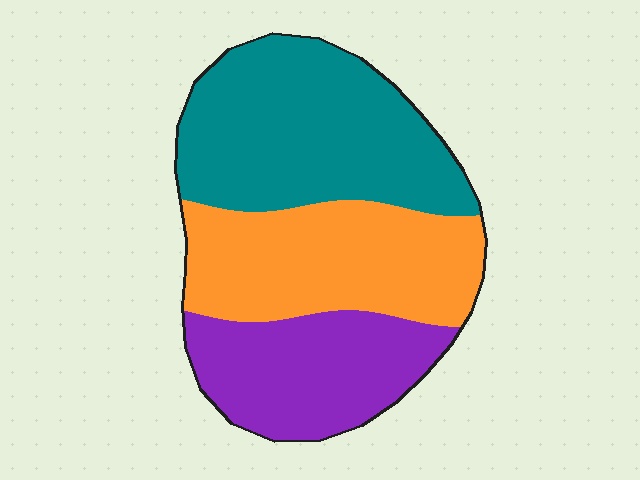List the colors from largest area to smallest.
From largest to smallest: teal, orange, purple.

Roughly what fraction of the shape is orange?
Orange takes up between a third and a half of the shape.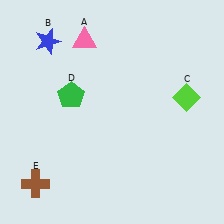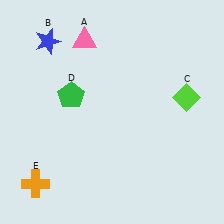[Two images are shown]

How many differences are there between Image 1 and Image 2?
There is 1 difference between the two images.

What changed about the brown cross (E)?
In Image 1, E is brown. In Image 2, it changed to orange.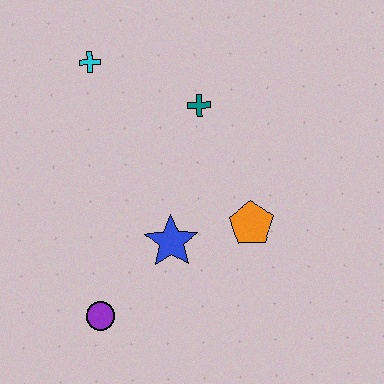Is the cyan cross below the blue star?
No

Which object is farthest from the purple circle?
The cyan cross is farthest from the purple circle.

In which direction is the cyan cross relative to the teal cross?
The cyan cross is to the left of the teal cross.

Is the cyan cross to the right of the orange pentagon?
No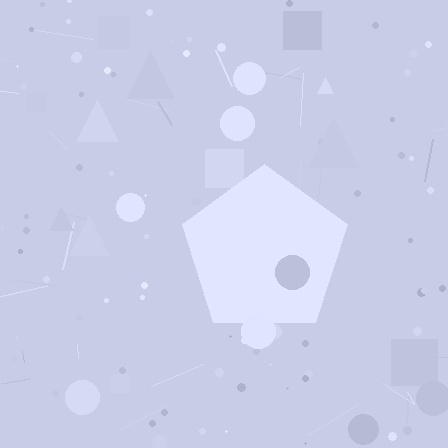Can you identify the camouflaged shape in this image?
The camouflaged shape is a pentagon.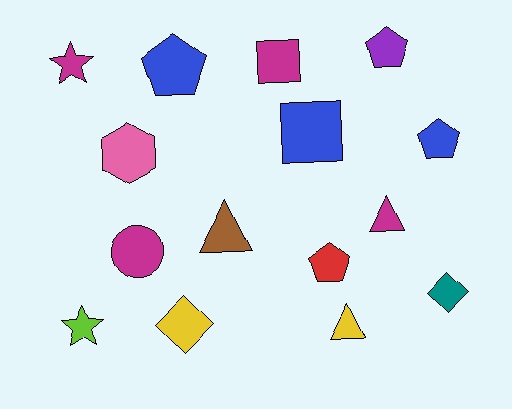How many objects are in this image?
There are 15 objects.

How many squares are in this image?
There are 2 squares.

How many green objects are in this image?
There are no green objects.